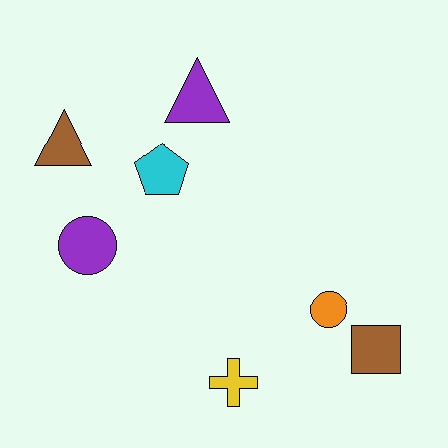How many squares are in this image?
There is 1 square.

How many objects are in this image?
There are 7 objects.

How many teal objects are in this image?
There are no teal objects.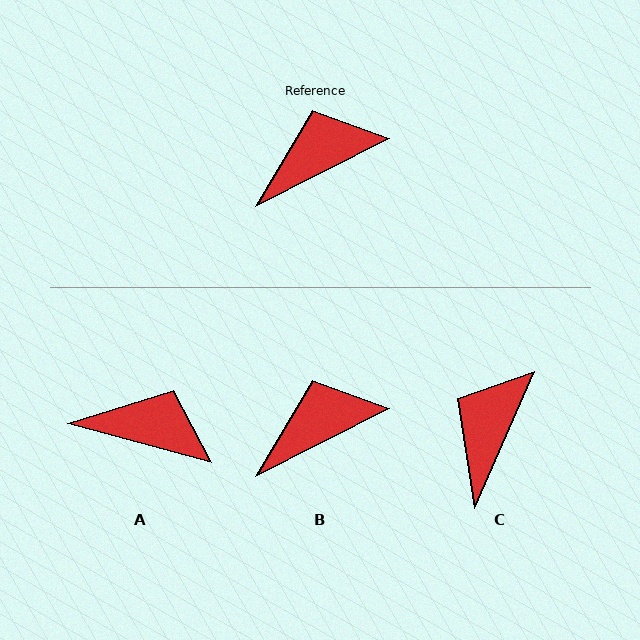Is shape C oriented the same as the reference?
No, it is off by about 40 degrees.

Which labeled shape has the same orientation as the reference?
B.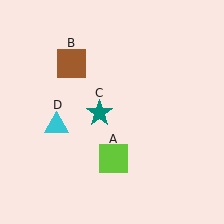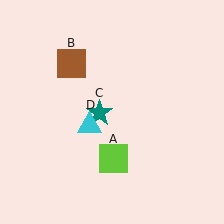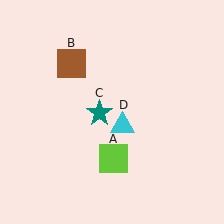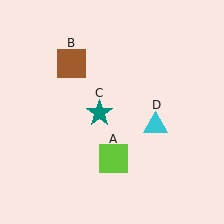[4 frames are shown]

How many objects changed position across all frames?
1 object changed position: cyan triangle (object D).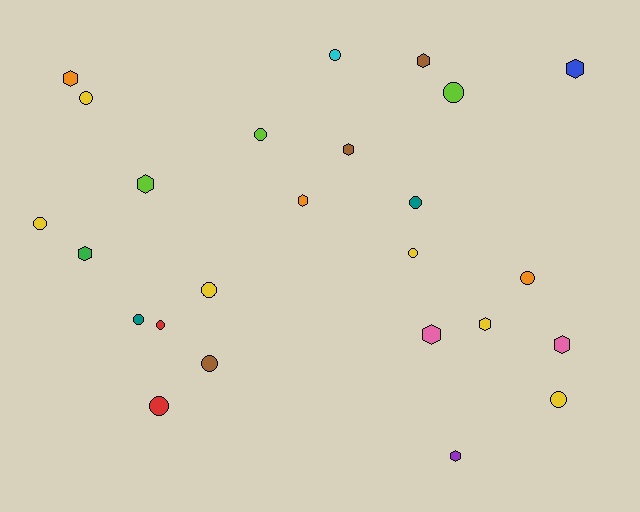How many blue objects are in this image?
There is 1 blue object.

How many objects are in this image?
There are 25 objects.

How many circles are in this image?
There are 14 circles.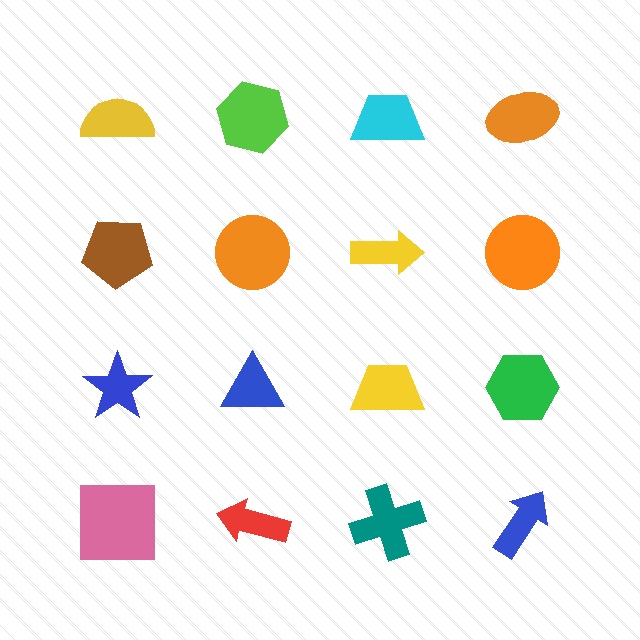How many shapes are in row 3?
4 shapes.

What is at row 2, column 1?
A brown pentagon.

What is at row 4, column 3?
A teal cross.